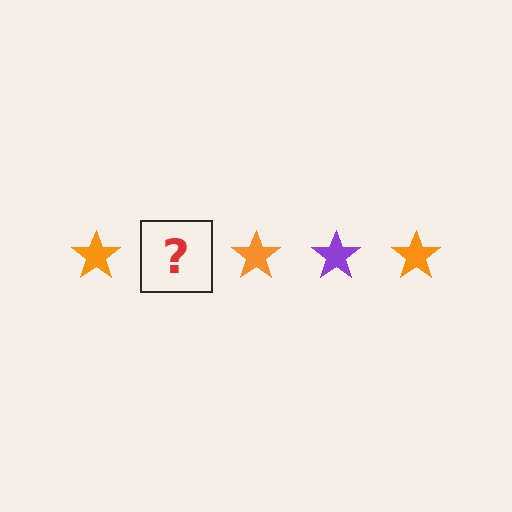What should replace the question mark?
The question mark should be replaced with a purple star.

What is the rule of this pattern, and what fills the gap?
The rule is that the pattern cycles through orange, purple stars. The gap should be filled with a purple star.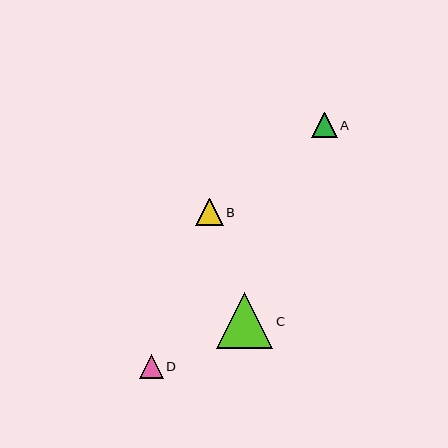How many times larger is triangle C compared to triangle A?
Triangle C is approximately 2.2 times the size of triangle A.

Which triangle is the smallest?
Triangle D is the smallest with a size of approximately 24 pixels.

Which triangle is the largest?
Triangle C is the largest with a size of approximately 57 pixels.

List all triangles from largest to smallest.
From largest to smallest: C, B, A, D.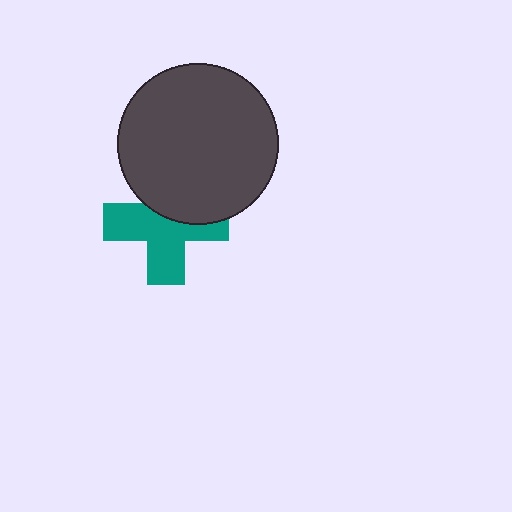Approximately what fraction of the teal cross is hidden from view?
Roughly 38% of the teal cross is hidden behind the dark gray circle.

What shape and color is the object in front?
The object in front is a dark gray circle.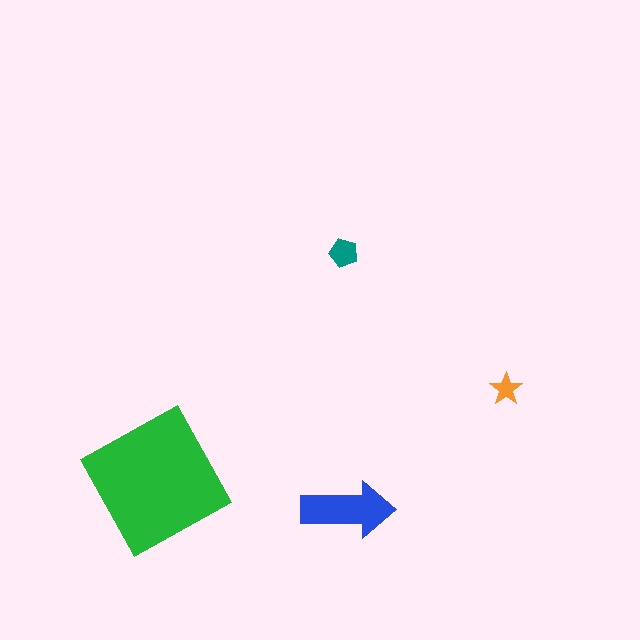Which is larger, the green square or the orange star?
The green square.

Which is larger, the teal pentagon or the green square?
The green square.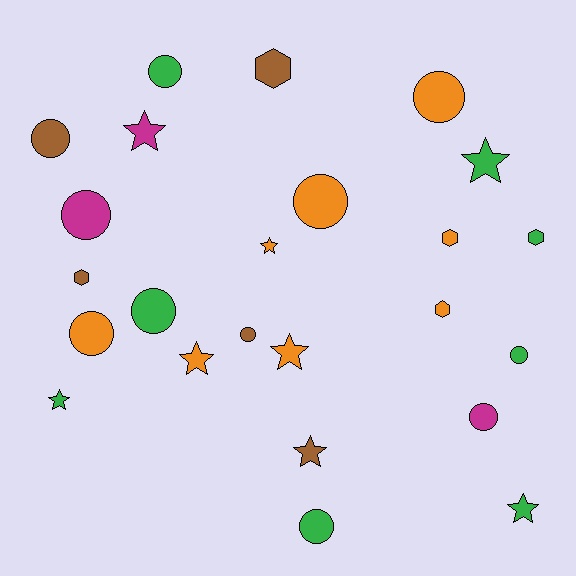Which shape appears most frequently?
Circle, with 11 objects.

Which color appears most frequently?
Orange, with 8 objects.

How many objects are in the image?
There are 24 objects.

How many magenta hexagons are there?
There are no magenta hexagons.